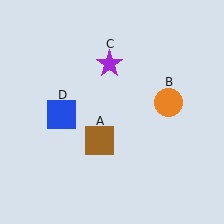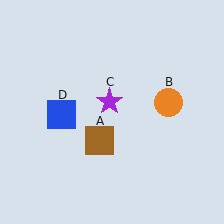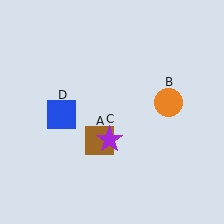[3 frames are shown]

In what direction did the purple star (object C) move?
The purple star (object C) moved down.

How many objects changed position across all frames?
1 object changed position: purple star (object C).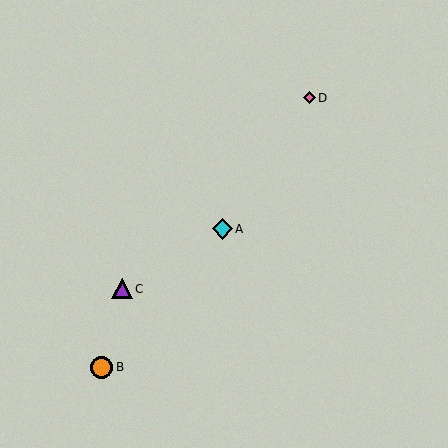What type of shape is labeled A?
Shape A is a cyan diamond.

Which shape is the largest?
The orange circle (labeled B) is the largest.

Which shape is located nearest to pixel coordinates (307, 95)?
The pink diamond (labeled D) at (309, 98) is nearest to that location.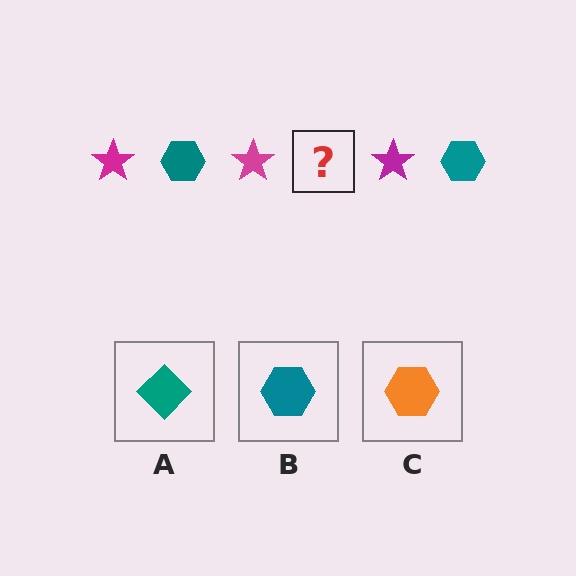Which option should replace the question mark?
Option B.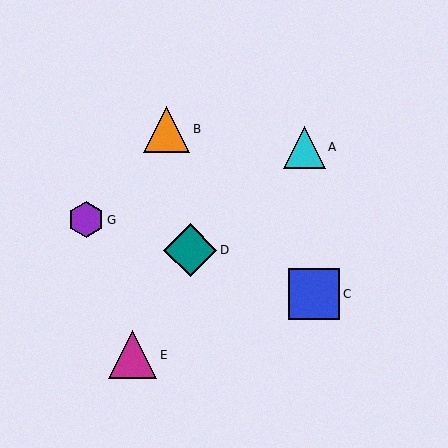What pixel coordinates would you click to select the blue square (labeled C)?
Click at (314, 294) to select the blue square C.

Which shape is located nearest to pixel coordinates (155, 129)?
The orange triangle (labeled B) at (166, 129) is nearest to that location.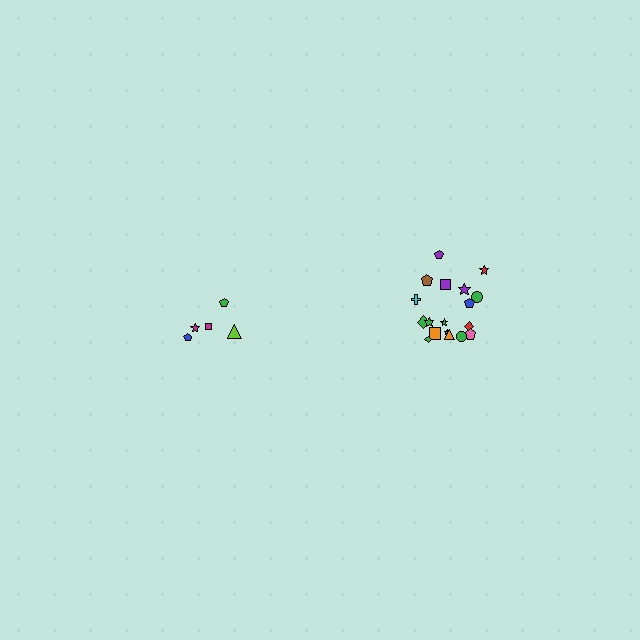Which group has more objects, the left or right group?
The right group.